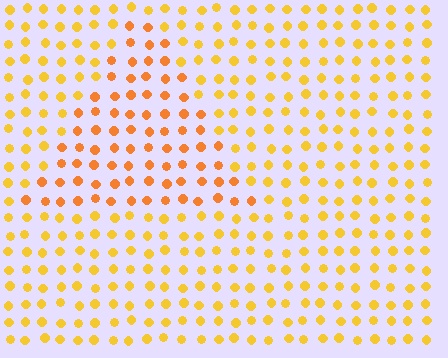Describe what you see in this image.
The image is filled with small yellow elements in a uniform arrangement. A triangle-shaped region is visible where the elements are tinted to a slightly different hue, forming a subtle color boundary.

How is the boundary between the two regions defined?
The boundary is defined purely by a slight shift in hue (about 22 degrees). Spacing, size, and orientation are identical on both sides.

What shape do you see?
I see a triangle.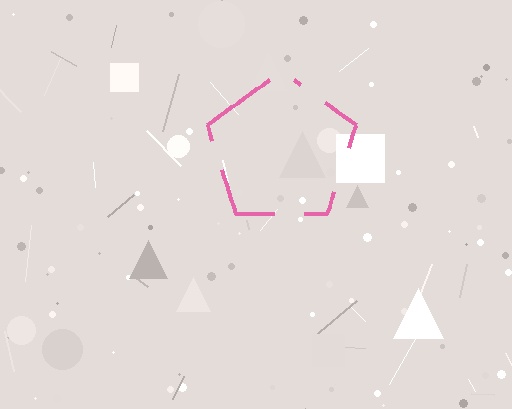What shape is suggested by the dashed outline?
The dashed outline suggests a pentagon.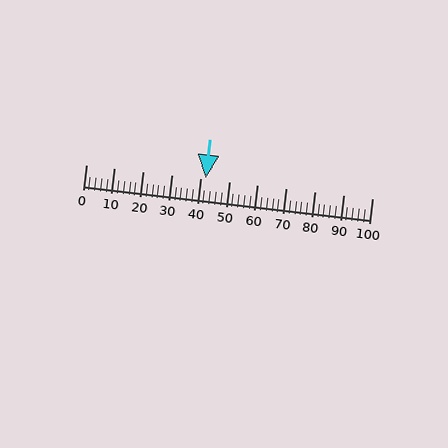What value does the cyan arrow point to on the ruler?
The cyan arrow points to approximately 42.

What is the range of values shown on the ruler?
The ruler shows values from 0 to 100.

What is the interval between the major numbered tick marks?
The major tick marks are spaced 10 units apart.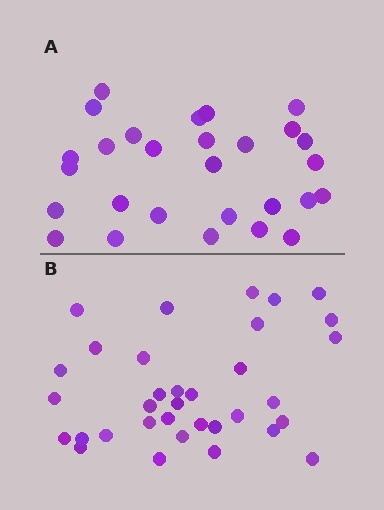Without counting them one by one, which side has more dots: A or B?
Region B (the bottom region) has more dots.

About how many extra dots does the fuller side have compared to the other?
Region B has about 6 more dots than region A.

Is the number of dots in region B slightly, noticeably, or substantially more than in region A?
Region B has only slightly more — the two regions are fairly close. The ratio is roughly 1.2 to 1.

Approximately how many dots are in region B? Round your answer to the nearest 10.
About 30 dots. (The exact count is 34, which rounds to 30.)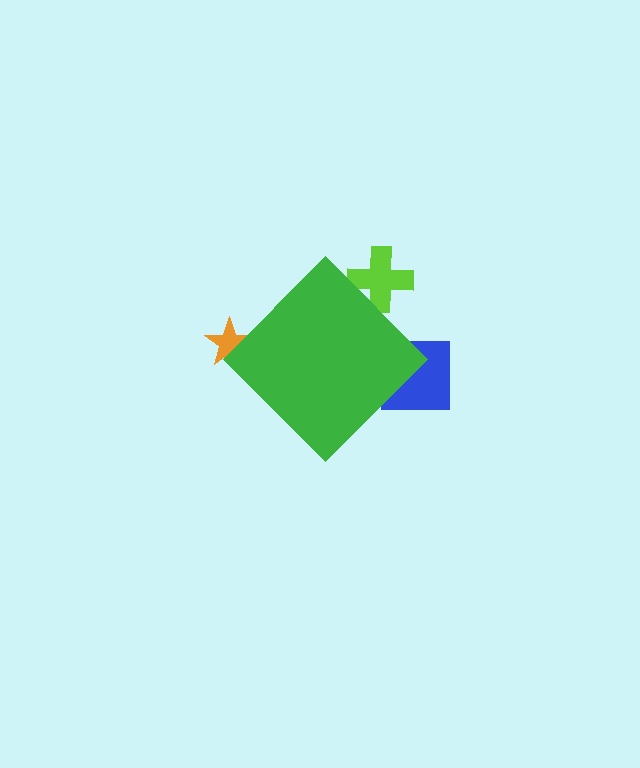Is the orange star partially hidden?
Yes, the orange star is partially hidden behind the green diamond.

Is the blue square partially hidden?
Yes, the blue square is partially hidden behind the green diamond.